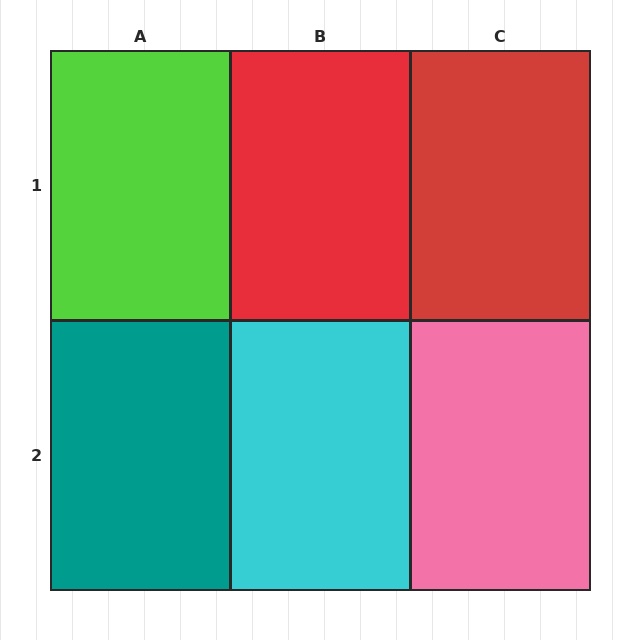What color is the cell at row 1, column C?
Red.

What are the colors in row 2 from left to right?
Teal, cyan, pink.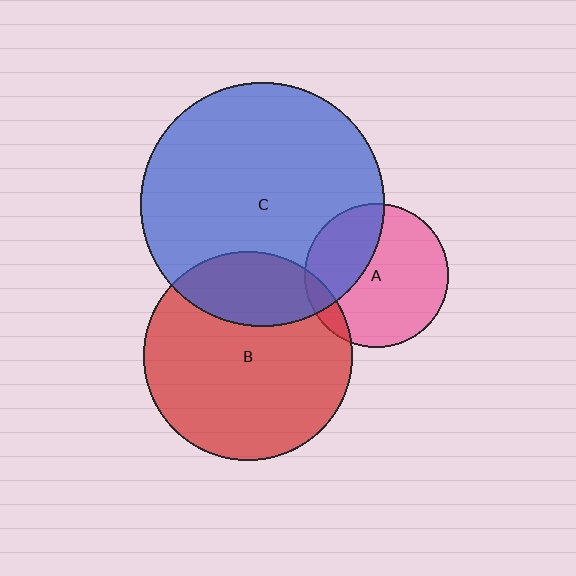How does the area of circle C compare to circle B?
Approximately 1.4 times.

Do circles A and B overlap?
Yes.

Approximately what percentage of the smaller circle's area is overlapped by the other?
Approximately 10%.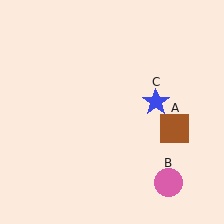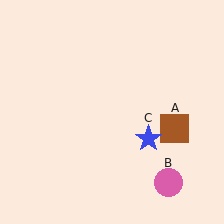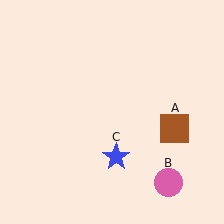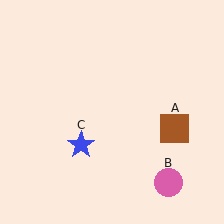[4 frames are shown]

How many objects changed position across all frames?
1 object changed position: blue star (object C).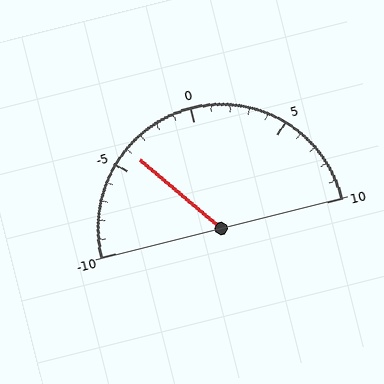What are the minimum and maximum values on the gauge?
The gauge ranges from -10 to 10.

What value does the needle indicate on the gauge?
The needle indicates approximately -4.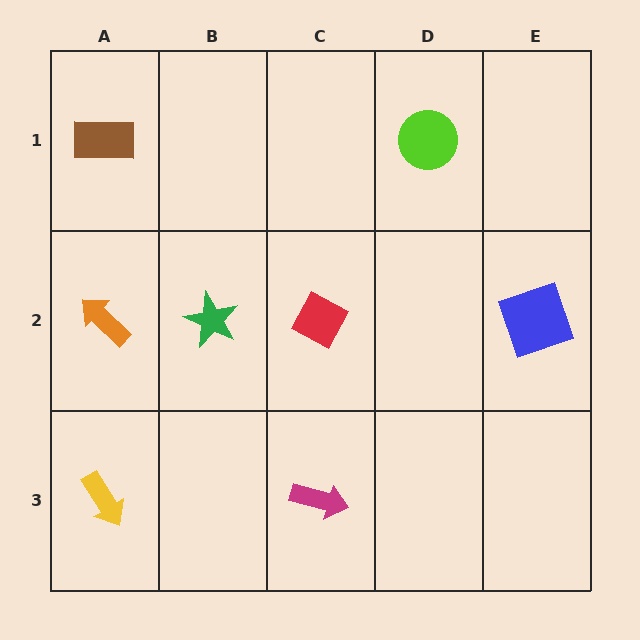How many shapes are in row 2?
4 shapes.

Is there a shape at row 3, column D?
No, that cell is empty.